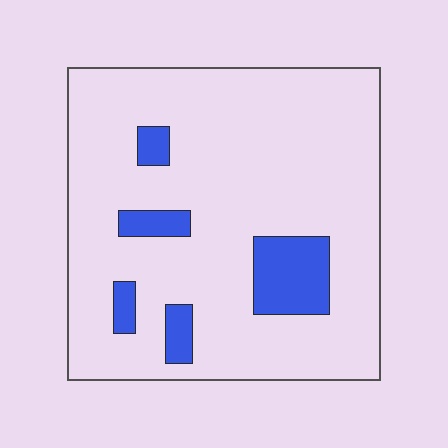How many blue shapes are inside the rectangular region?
5.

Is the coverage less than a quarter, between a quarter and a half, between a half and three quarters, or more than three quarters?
Less than a quarter.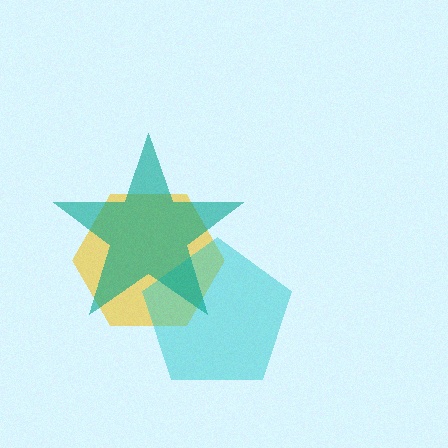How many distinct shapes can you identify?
There are 3 distinct shapes: a yellow hexagon, a cyan pentagon, a teal star.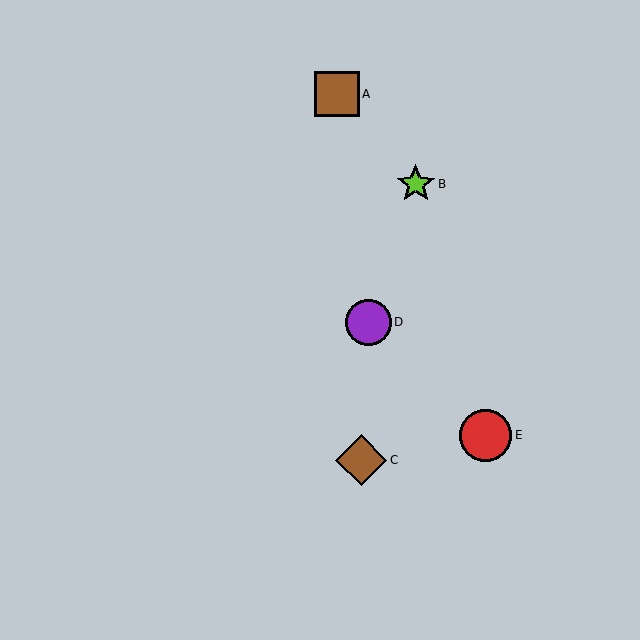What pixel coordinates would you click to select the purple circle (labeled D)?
Click at (369, 322) to select the purple circle D.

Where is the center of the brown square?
The center of the brown square is at (337, 94).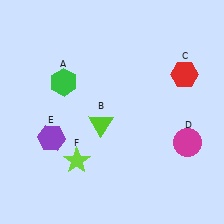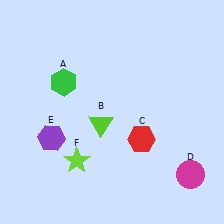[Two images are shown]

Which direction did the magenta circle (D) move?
The magenta circle (D) moved down.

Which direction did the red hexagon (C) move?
The red hexagon (C) moved down.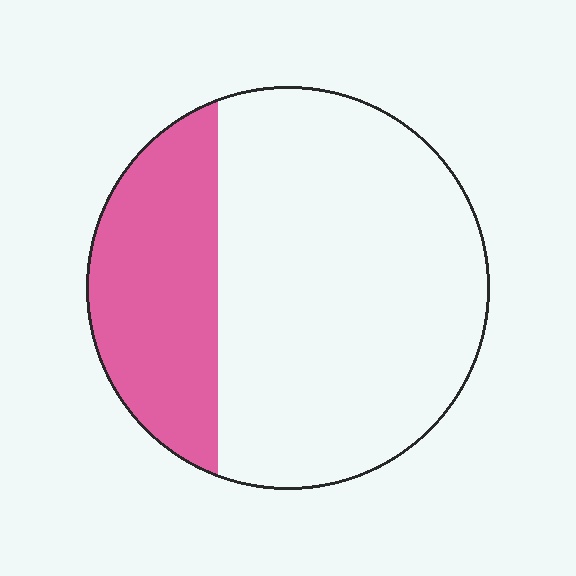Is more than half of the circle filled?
No.